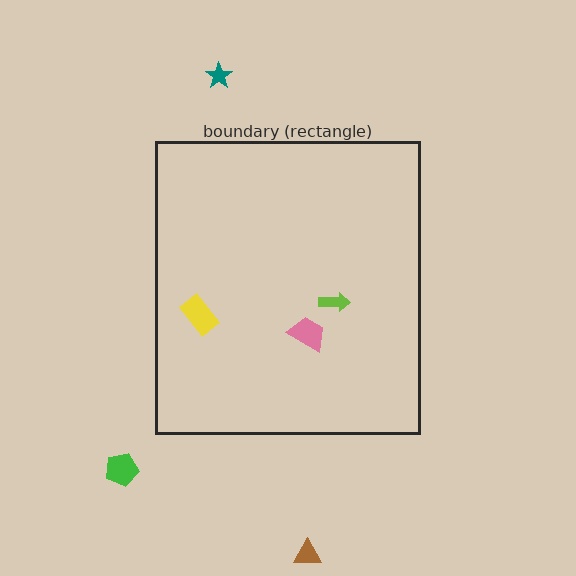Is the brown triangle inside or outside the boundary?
Outside.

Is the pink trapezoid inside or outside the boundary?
Inside.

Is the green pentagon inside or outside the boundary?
Outside.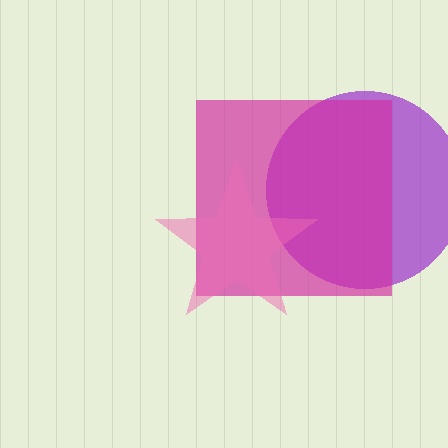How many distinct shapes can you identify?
There are 3 distinct shapes: a purple circle, a magenta square, a pink star.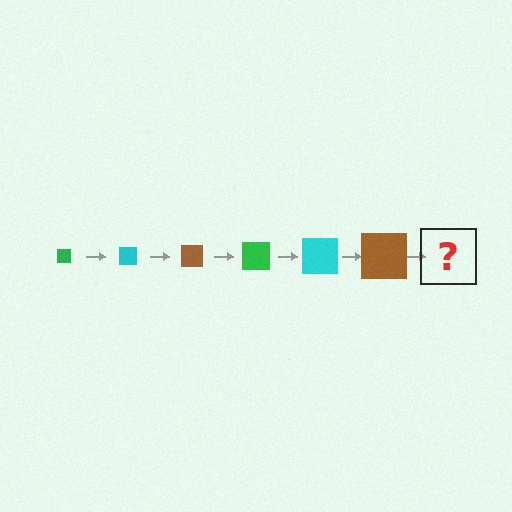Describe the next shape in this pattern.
It should be a green square, larger than the previous one.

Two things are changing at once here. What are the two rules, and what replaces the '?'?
The two rules are that the square grows larger each step and the color cycles through green, cyan, and brown. The '?' should be a green square, larger than the previous one.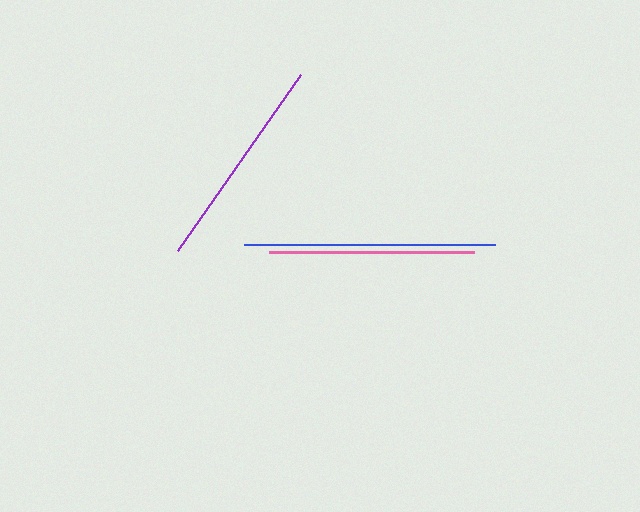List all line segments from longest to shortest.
From longest to shortest: blue, purple, pink.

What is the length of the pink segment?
The pink segment is approximately 206 pixels long.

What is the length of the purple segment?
The purple segment is approximately 214 pixels long.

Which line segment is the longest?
The blue line is the longest at approximately 251 pixels.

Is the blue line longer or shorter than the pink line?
The blue line is longer than the pink line.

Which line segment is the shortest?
The pink line is the shortest at approximately 206 pixels.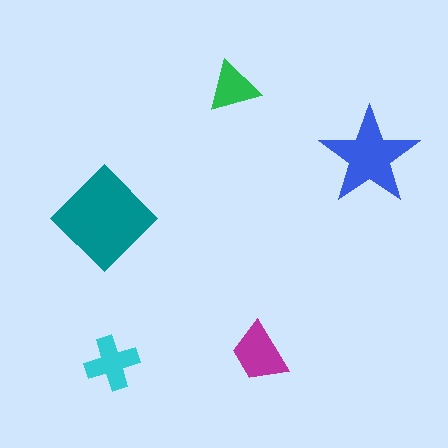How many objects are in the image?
There are 5 objects in the image.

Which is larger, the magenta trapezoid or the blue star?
The blue star.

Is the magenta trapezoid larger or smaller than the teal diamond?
Smaller.